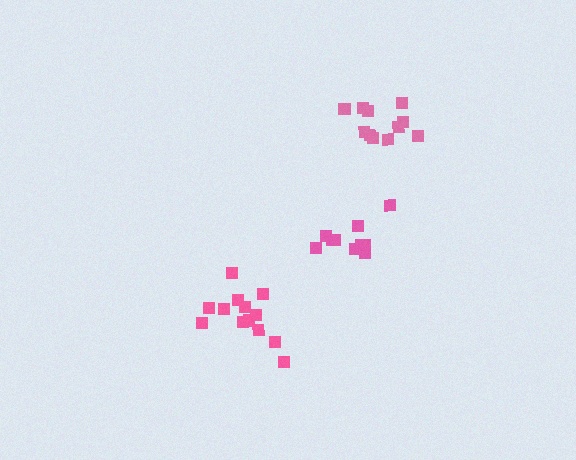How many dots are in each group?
Group 1: 13 dots, Group 2: 11 dots, Group 3: 10 dots (34 total).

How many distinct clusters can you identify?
There are 3 distinct clusters.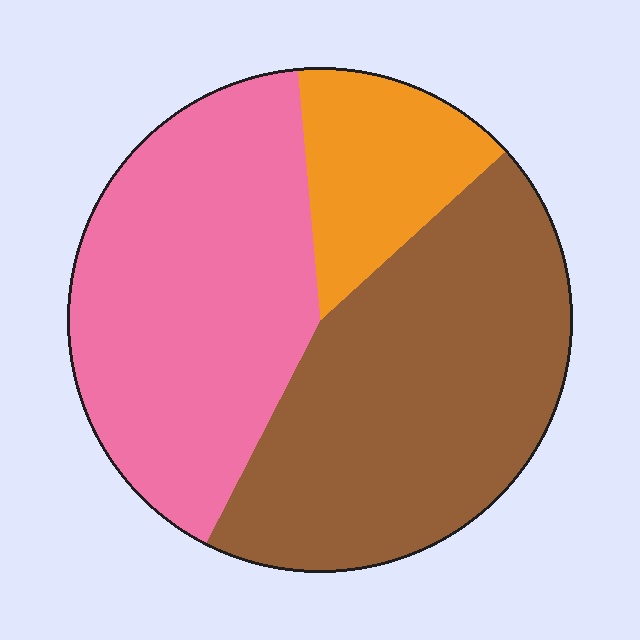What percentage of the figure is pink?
Pink covers around 40% of the figure.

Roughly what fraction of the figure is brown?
Brown covers 44% of the figure.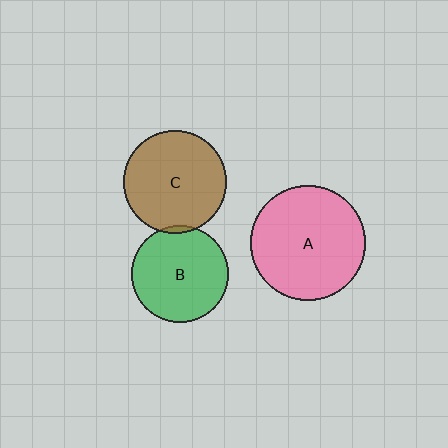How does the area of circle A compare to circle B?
Approximately 1.4 times.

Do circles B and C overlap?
Yes.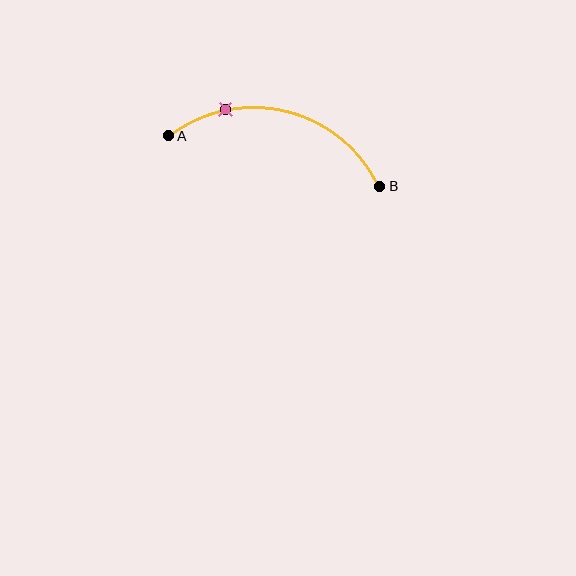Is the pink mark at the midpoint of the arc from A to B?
No. The pink mark lies on the arc but is closer to endpoint A. The arc midpoint would be at the point on the curve equidistant along the arc from both A and B.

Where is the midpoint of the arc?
The arc midpoint is the point on the curve farthest from the straight line joining A and B. It sits above that line.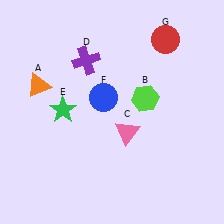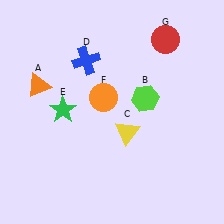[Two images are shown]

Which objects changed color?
C changed from pink to yellow. D changed from purple to blue. F changed from blue to orange.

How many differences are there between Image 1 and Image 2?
There are 3 differences between the two images.